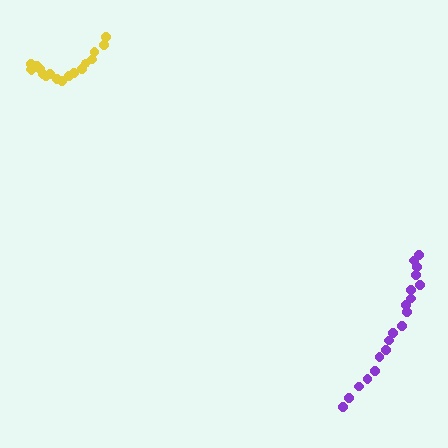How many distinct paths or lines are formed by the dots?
There are 2 distinct paths.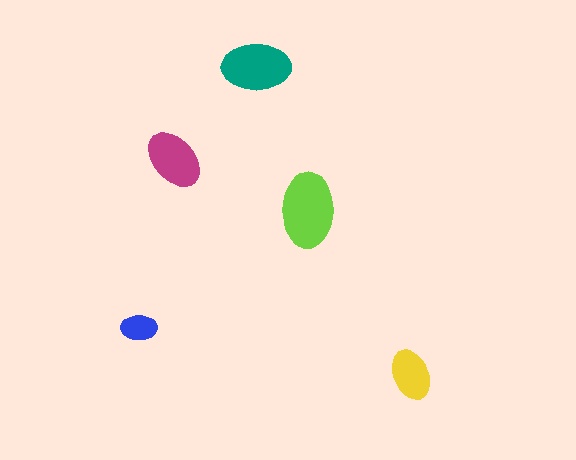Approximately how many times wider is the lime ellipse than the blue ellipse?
About 2 times wider.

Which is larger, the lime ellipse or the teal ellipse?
The lime one.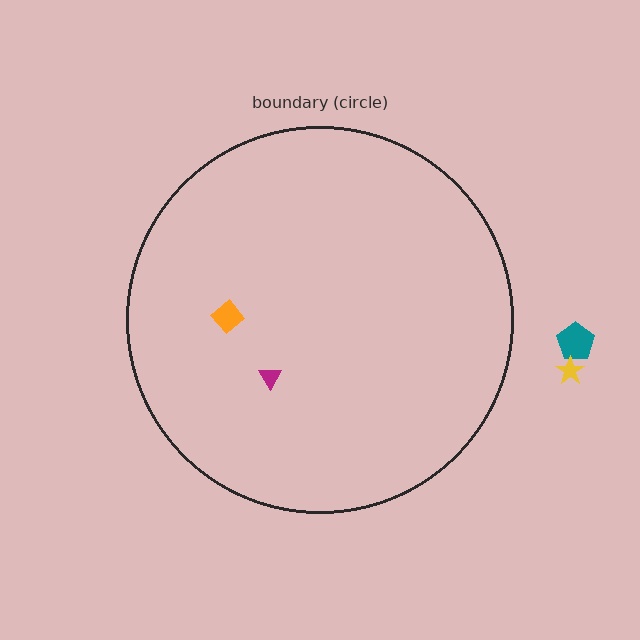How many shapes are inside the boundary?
2 inside, 2 outside.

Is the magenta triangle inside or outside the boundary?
Inside.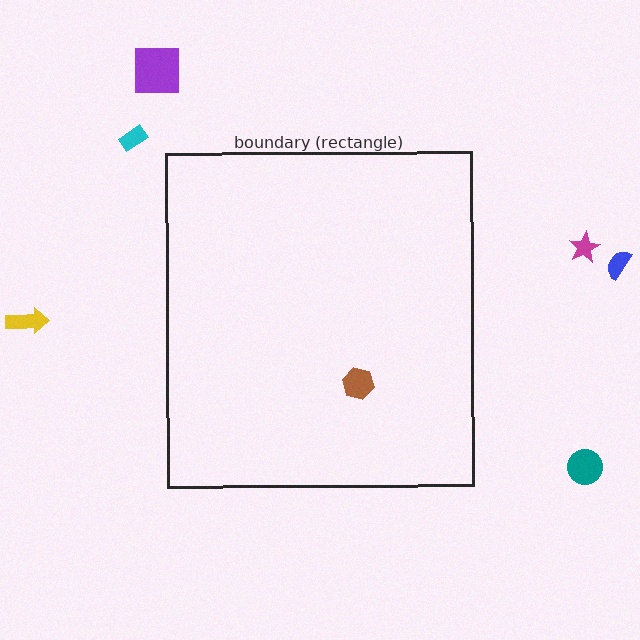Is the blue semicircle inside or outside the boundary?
Outside.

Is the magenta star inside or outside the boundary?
Outside.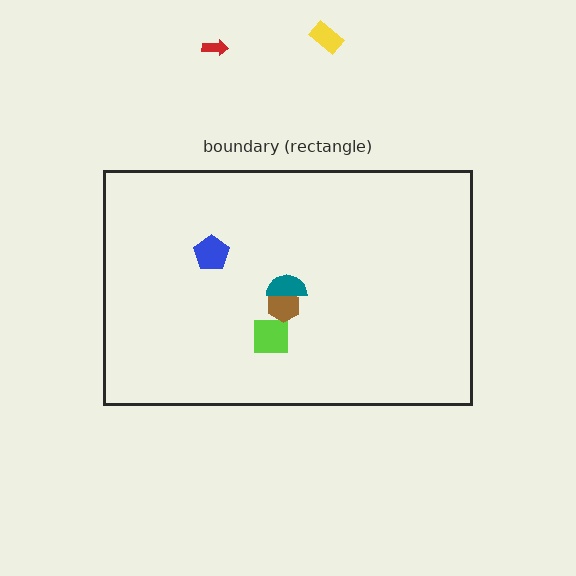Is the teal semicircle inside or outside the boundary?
Inside.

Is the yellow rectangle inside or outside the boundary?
Outside.